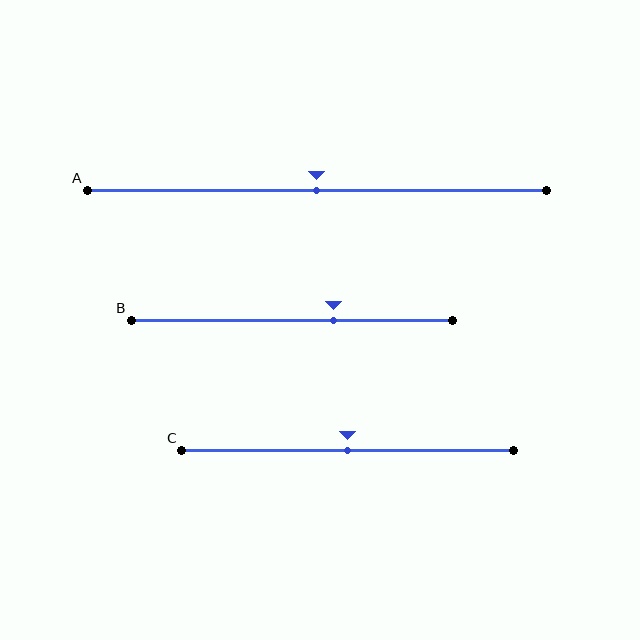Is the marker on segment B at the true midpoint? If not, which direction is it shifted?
No, the marker on segment B is shifted to the right by about 13% of the segment length.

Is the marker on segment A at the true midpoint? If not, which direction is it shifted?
Yes, the marker on segment A is at the true midpoint.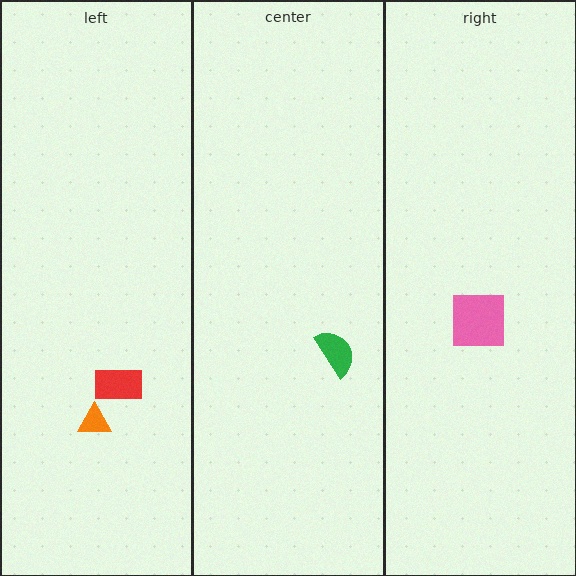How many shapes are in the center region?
1.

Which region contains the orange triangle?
The left region.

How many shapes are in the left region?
2.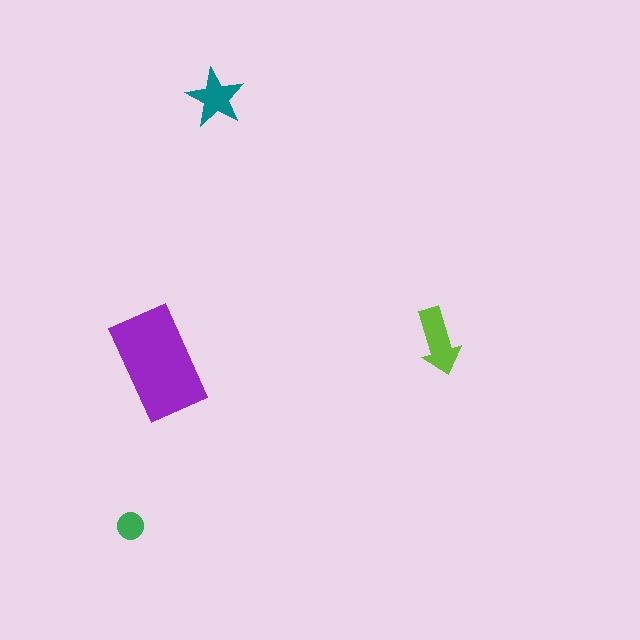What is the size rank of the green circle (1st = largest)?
4th.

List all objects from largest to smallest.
The purple rectangle, the lime arrow, the teal star, the green circle.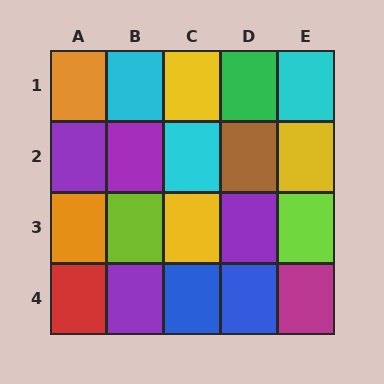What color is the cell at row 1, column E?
Cyan.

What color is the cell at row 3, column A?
Orange.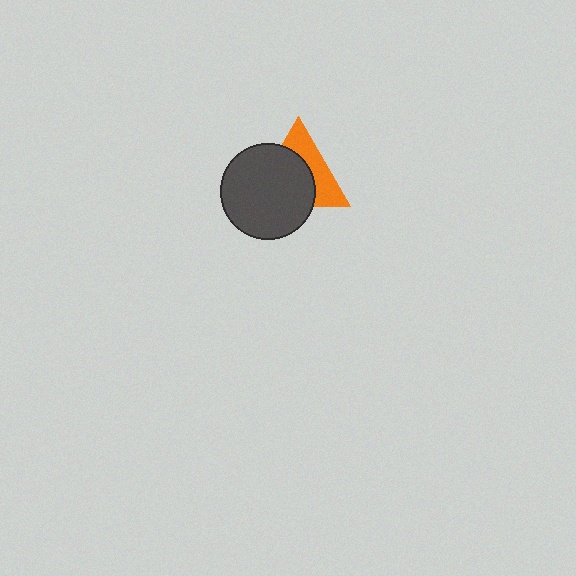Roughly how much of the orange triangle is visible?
A small part of it is visible (roughly 42%).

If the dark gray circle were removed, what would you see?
You would see the complete orange triangle.